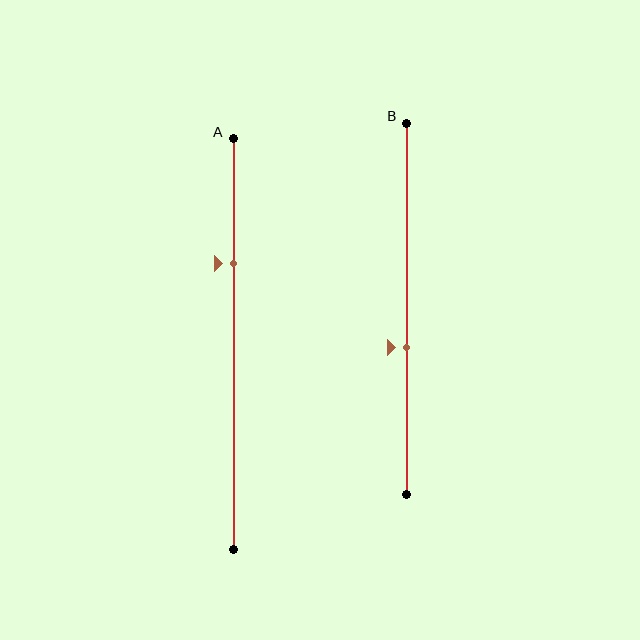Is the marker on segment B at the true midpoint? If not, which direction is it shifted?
No, the marker on segment B is shifted downward by about 11% of the segment length.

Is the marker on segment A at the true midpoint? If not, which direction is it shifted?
No, the marker on segment A is shifted upward by about 20% of the segment length.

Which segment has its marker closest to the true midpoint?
Segment B has its marker closest to the true midpoint.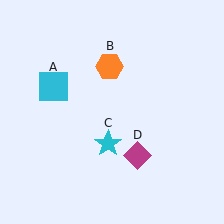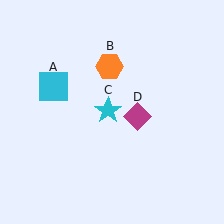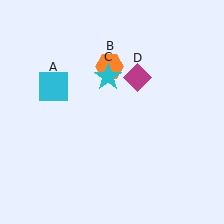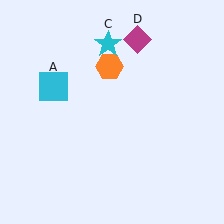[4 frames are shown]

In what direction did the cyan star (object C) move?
The cyan star (object C) moved up.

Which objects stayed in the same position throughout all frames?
Cyan square (object A) and orange hexagon (object B) remained stationary.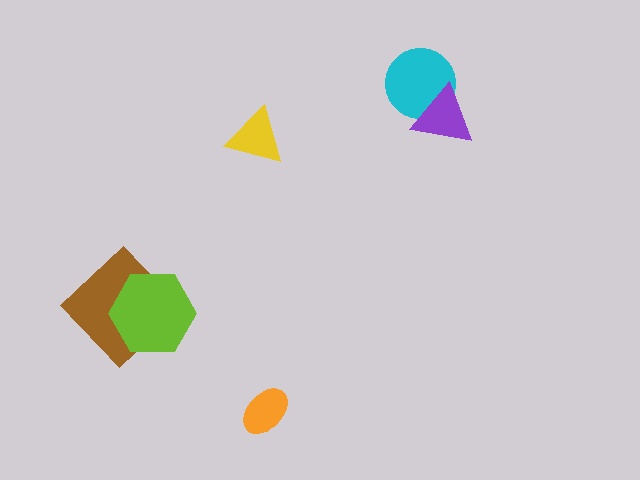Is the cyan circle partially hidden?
Yes, it is partially covered by another shape.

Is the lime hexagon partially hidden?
No, no other shape covers it.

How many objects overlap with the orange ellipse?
0 objects overlap with the orange ellipse.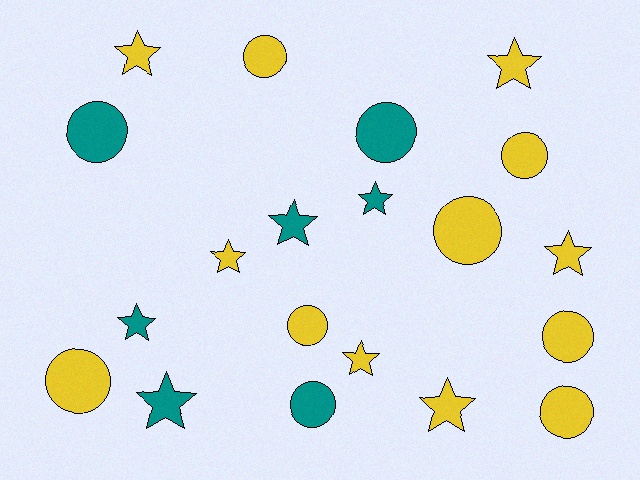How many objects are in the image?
There are 20 objects.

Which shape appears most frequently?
Star, with 10 objects.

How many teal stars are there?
There are 4 teal stars.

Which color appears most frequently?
Yellow, with 13 objects.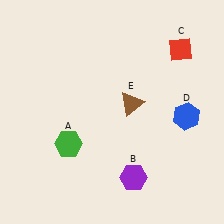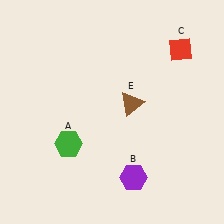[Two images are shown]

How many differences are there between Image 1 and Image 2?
There is 1 difference between the two images.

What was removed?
The blue hexagon (D) was removed in Image 2.